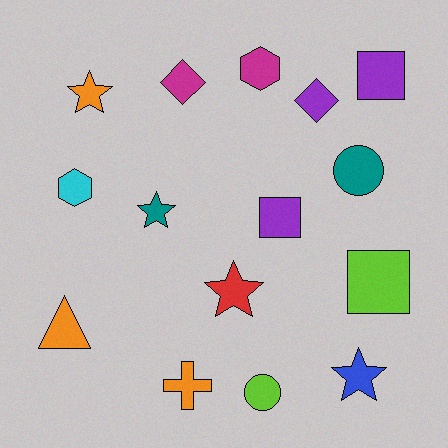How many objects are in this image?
There are 15 objects.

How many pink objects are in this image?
There are no pink objects.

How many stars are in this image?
There are 4 stars.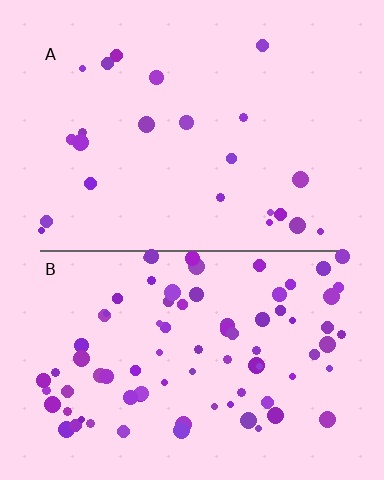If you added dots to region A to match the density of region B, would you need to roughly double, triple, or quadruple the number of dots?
Approximately quadruple.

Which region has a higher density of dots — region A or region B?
B (the bottom).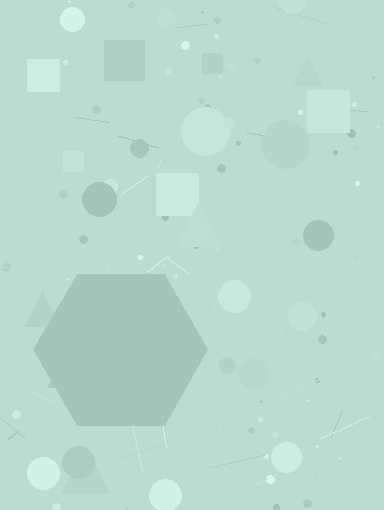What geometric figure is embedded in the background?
A hexagon is embedded in the background.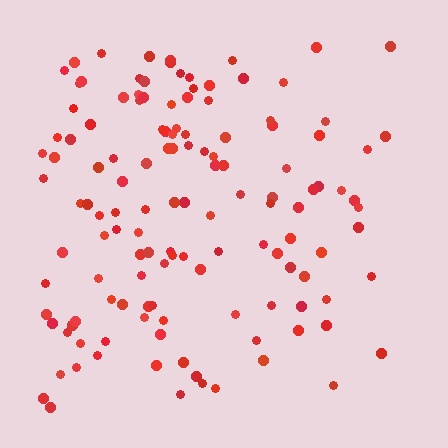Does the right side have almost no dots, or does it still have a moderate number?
Still a moderate number, just noticeably fewer than the left.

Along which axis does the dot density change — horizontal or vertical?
Horizontal.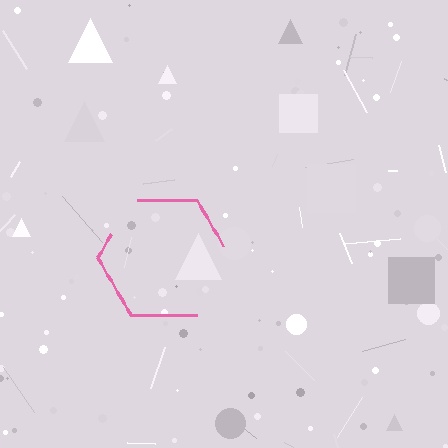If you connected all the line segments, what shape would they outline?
They would outline a hexagon.